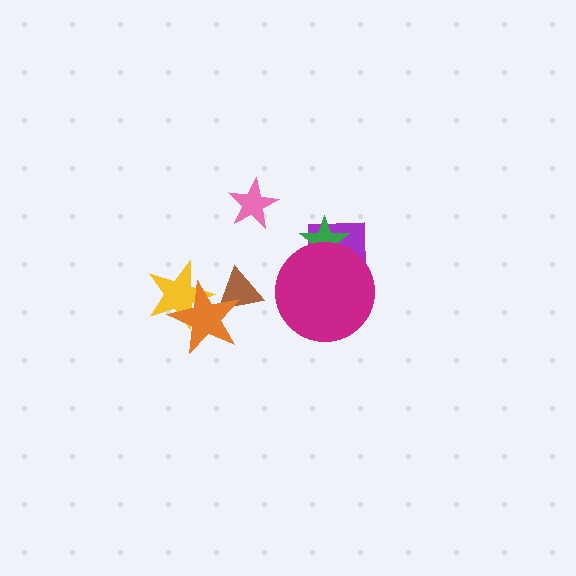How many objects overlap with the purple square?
2 objects overlap with the purple square.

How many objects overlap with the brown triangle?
1 object overlaps with the brown triangle.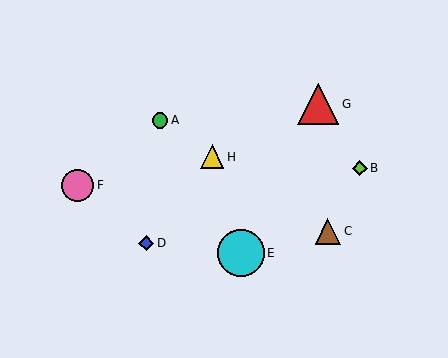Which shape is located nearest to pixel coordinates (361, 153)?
The lime diamond (labeled B) at (360, 168) is nearest to that location.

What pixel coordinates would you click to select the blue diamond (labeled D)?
Click at (146, 243) to select the blue diamond D.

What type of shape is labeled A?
Shape A is a green circle.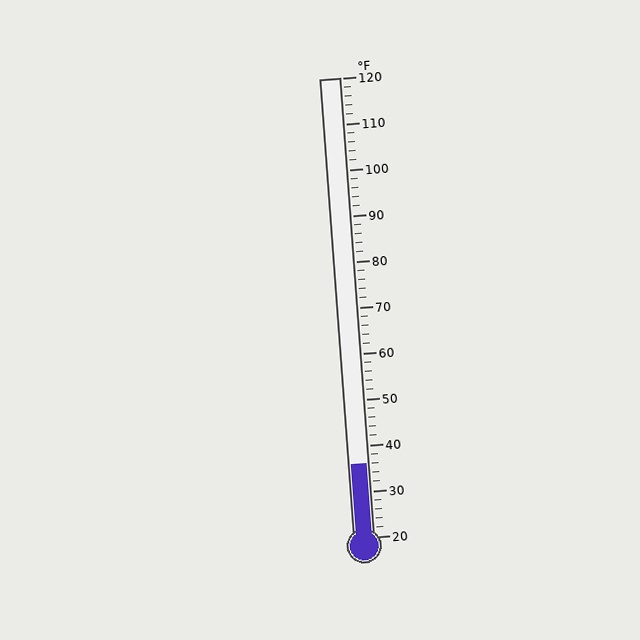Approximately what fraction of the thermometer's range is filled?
The thermometer is filled to approximately 15% of its range.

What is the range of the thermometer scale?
The thermometer scale ranges from 20°F to 120°F.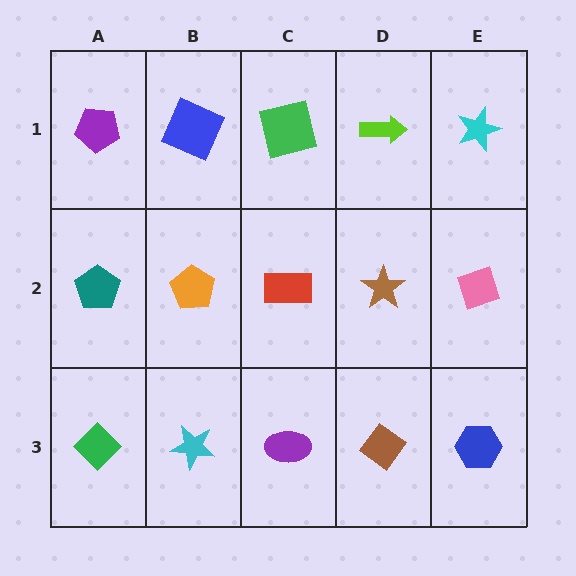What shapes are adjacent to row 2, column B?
A blue square (row 1, column B), a cyan star (row 3, column B), a teal pentagon (row 2, column A), a red rectangle (row 2, column C).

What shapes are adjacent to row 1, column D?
A brown star (row 2, column D), a green square (row 1, column C), a cyan star (row 1, column E).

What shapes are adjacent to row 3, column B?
An orange pentagon (row 2, column B), a green diamond (row 3, column A), a purple ellipse (row 3, column C).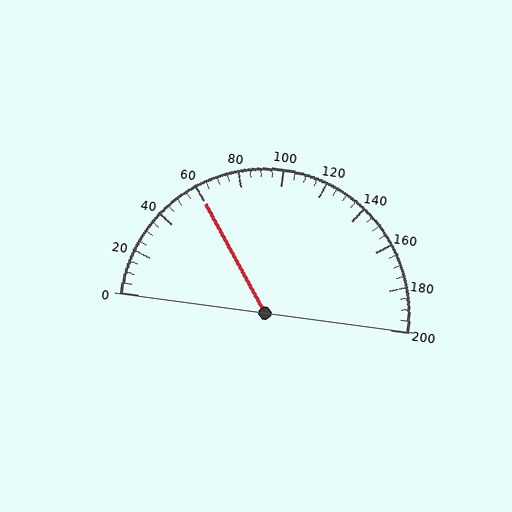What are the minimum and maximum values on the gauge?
The gauge ranges from 0 to 200.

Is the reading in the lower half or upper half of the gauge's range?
The reading is in the lower half of the range (0 to 200).